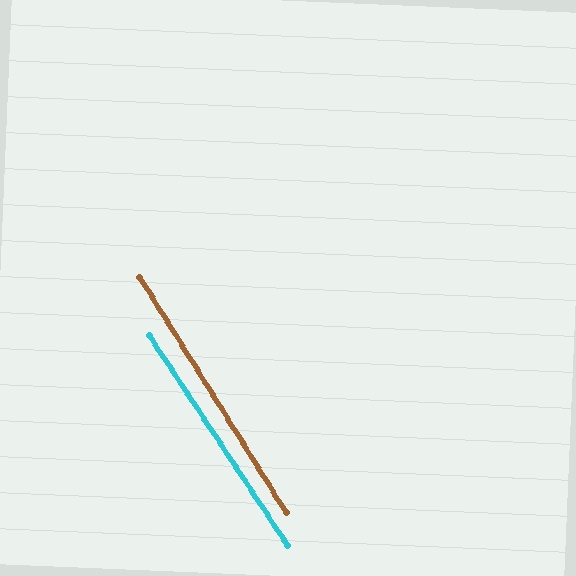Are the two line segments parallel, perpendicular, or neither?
Parallel — their directions differ by only 1.6°.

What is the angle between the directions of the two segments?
Approximately 2 degrees.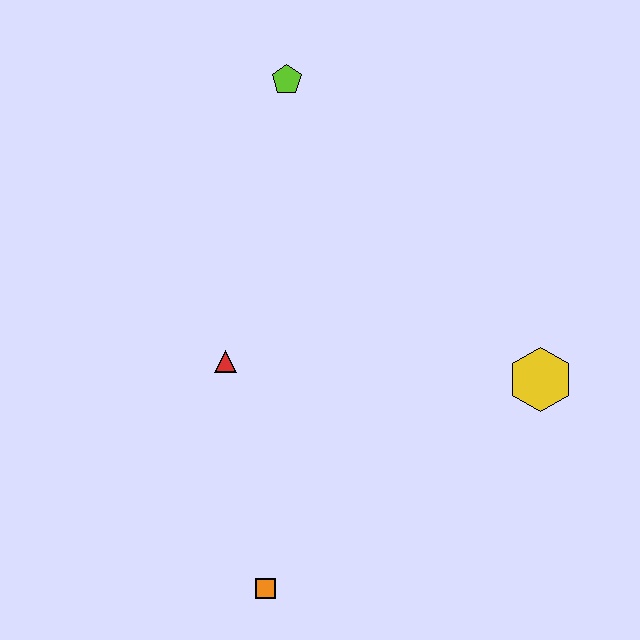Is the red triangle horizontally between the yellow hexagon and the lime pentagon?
No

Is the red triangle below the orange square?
No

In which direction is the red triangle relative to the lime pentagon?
The red triangle is below the lime pentagon.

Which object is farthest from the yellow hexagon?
The lime pentagon is farthest from the yellow hexagon.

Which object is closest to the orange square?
The red triangle is closest to the orange square.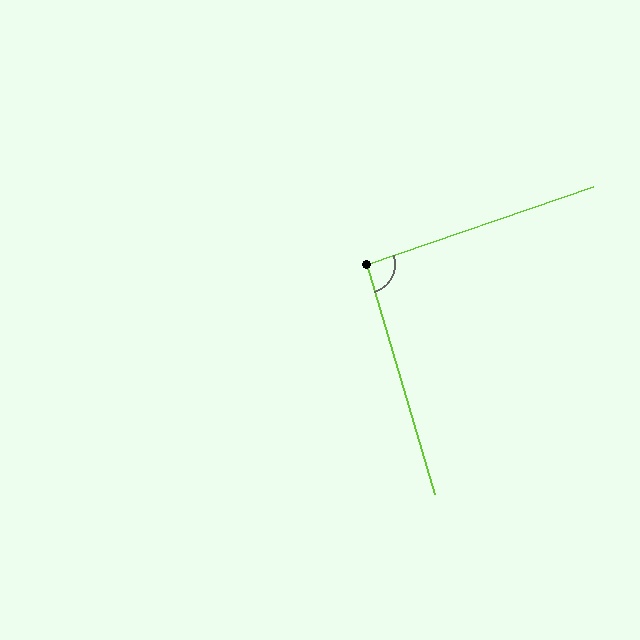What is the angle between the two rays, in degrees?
Approximately 93 degrees.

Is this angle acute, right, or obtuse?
It is approximately a right angle.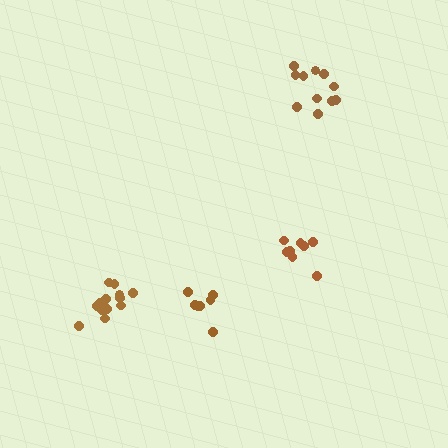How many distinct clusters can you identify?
There are 4 distinct clusters.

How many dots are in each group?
Group 1: 8 dots, Group 2: 11 dots, Group 3: 13 dots, Group 4: 7 dots (39 total).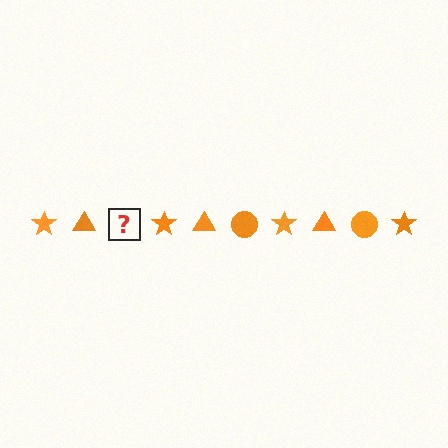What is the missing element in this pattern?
The missing element is an orange circle.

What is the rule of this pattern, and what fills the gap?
The rule is that the pattern cycles through star, triangle, circle shapes in orange. The gap should be filled with an orange circle.